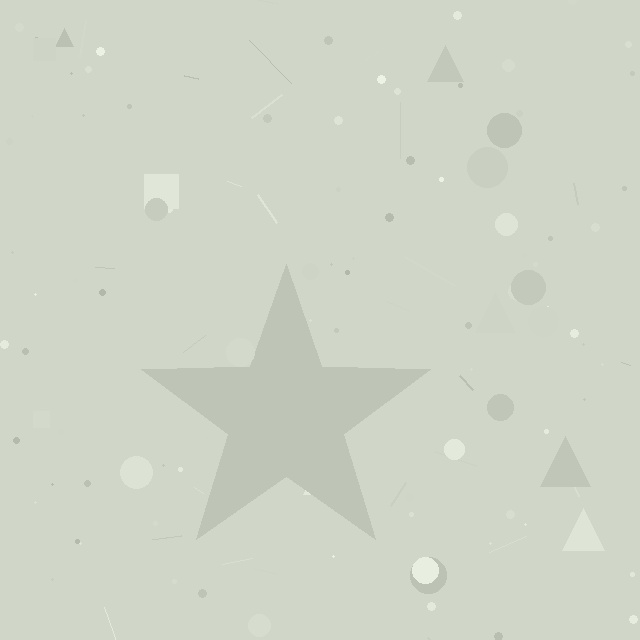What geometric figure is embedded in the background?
A star is embedded in the background.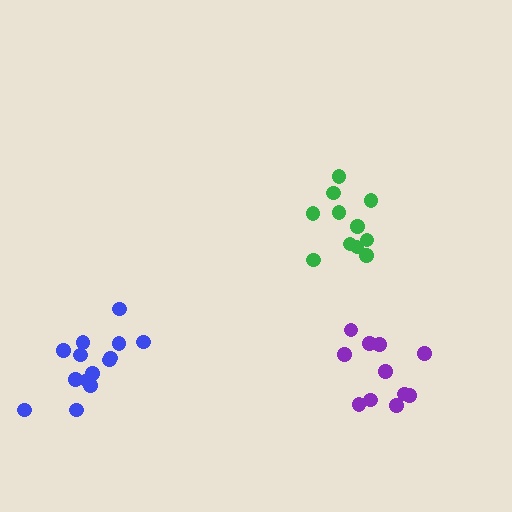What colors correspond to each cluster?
The clusters are colored: green, purple, blue.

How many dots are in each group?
Group 1: 11 dots, Group 2: 11 dots, Group 3: 14 dots (36 total).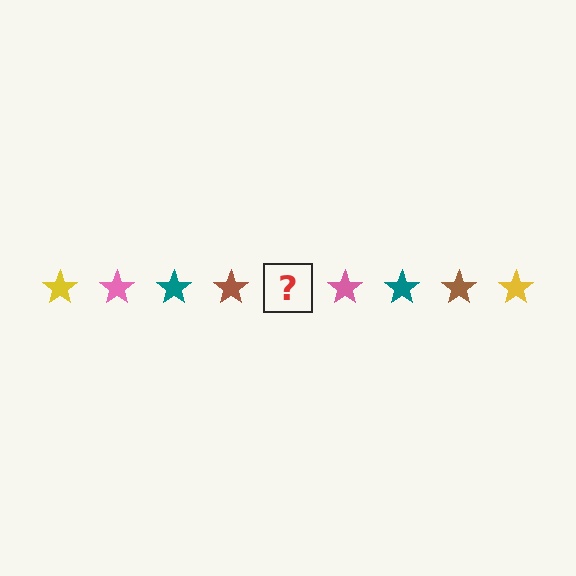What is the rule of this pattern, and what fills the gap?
The rule is that the pattern cycles through yellow, pink, teal, brown stars. The gap should be filled with a yellow star.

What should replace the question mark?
The question mark should be replaced with a yellow star.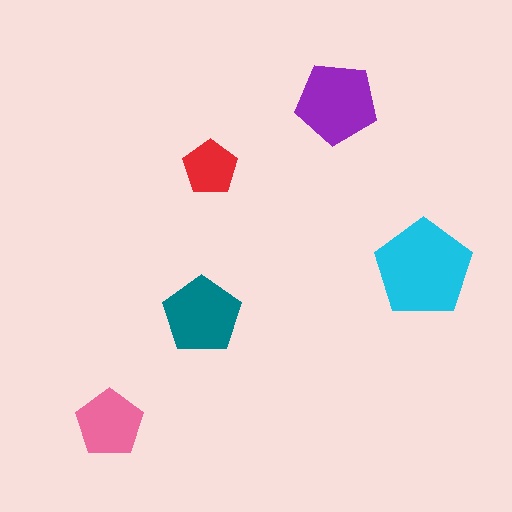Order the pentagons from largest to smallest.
the cyan one, the purple one, the teal one, the pink one, the red one.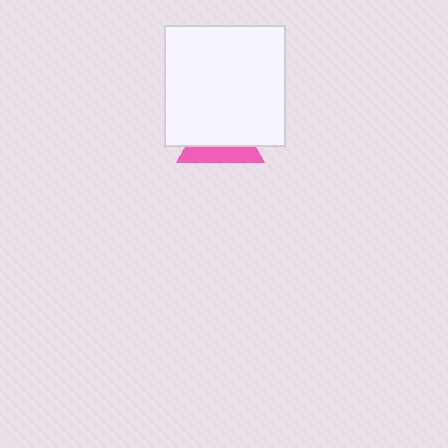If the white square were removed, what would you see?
You would see the complete pink triangle.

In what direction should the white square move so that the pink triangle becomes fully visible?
The white square should move up. That is the shortest direction to clear the overlap and leave the pink triangle fully visible.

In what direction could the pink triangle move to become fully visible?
The pink triangle could move down. That would shift it out from behind the white square entirely.